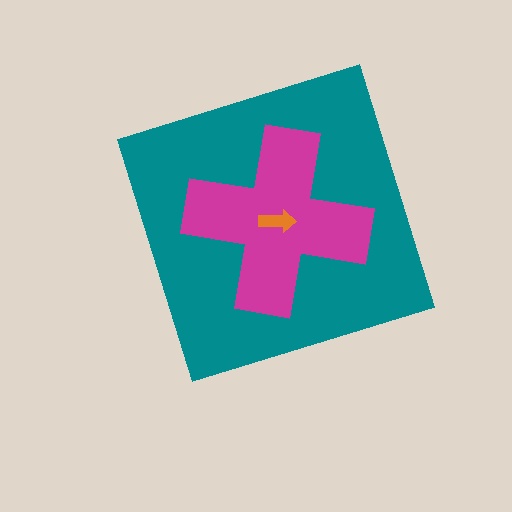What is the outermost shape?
The teal diamond.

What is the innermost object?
The orange arrow.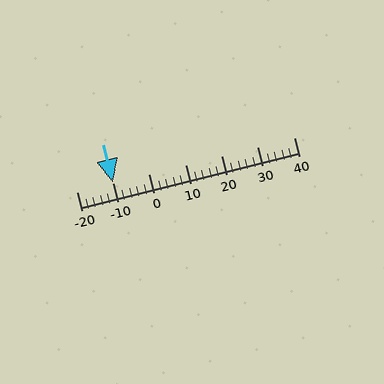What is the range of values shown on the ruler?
The ruler shows values from -20 to 40.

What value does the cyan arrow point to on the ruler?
The cyan arrow points to approximately -10.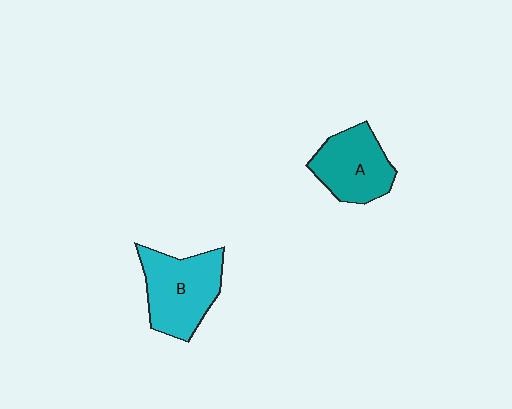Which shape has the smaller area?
Shape A (teal).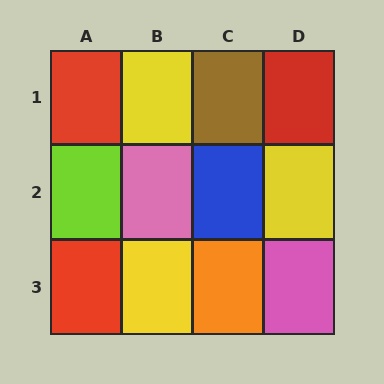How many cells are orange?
1 cell is orange.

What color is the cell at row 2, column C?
Blue.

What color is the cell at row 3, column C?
Orange.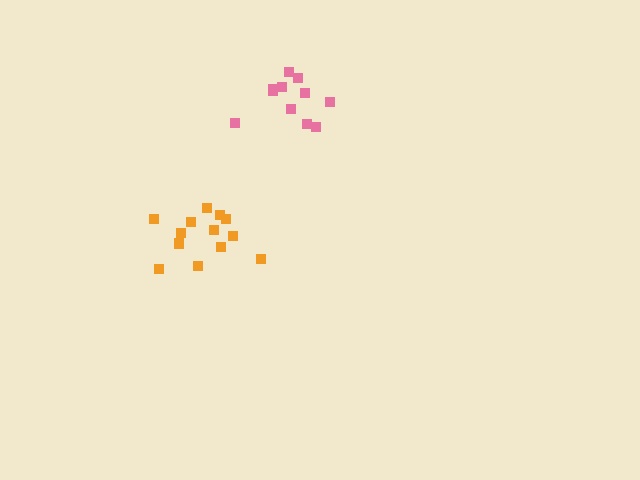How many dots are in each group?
Group 1: 14 dots, Group 2: 11 dots (25 total).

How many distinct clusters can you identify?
There are 2 distinct clusters.